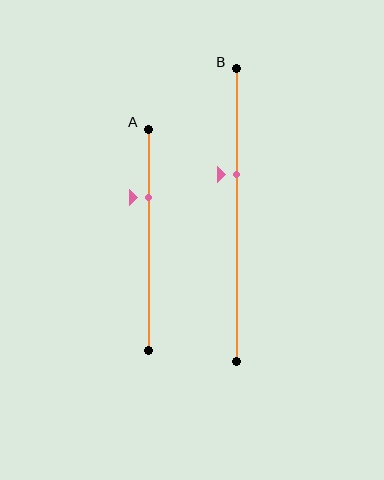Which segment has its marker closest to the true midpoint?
Segment B has its marker closest to the true midpoint.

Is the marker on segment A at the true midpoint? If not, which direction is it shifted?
No, the marker on segment A is shifted upward by about 19% of the segment length.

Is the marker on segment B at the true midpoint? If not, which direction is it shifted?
No, the marker on segment B is shifted upward by about 14% of the segment length.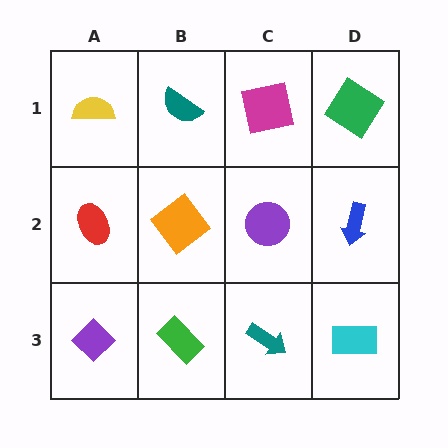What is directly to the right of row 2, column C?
A blue arrow.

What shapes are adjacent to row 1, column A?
A red ellipse (row 2, column A), a teal semicircle (row 1, column B).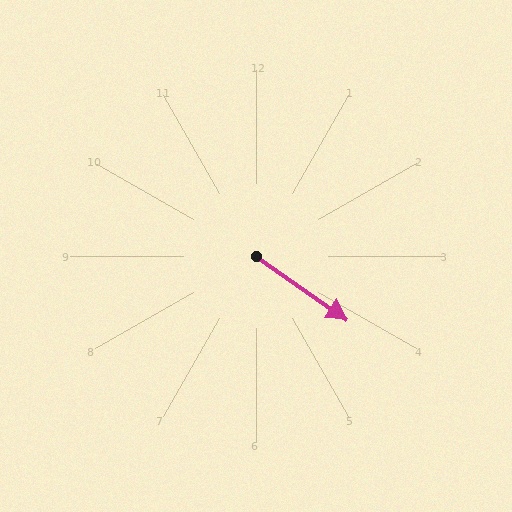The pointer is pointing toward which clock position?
Roughly 4 o'clock.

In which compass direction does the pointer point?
Southeast.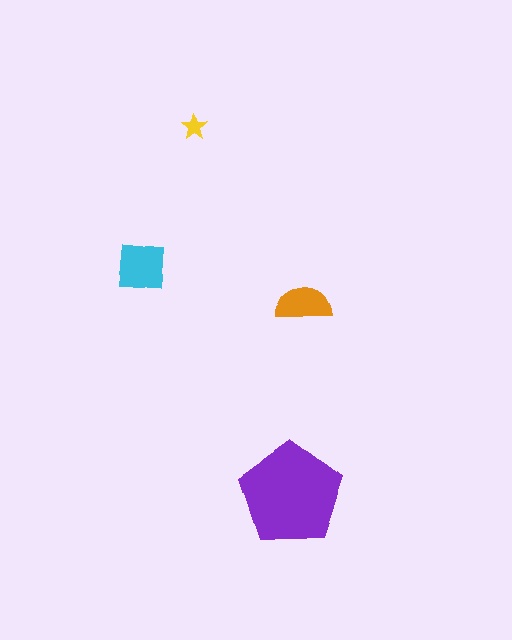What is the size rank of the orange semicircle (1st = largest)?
3rd.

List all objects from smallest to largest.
The yellow star, the orange semicircle, the cyan square, the purple pentagon.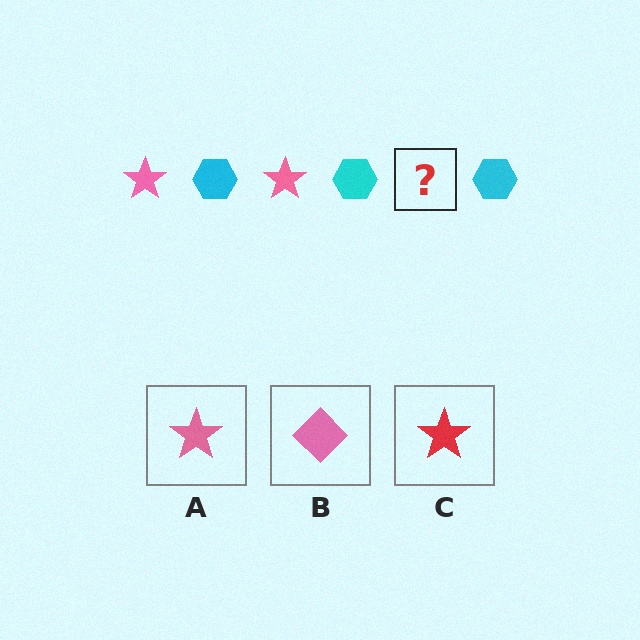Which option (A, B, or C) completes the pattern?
A.